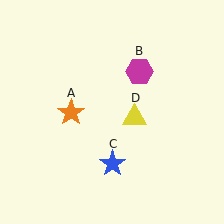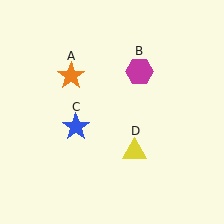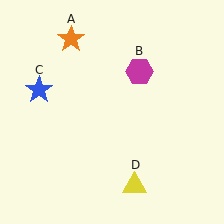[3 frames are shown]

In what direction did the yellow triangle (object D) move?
The yellow triangle (object D) moved down.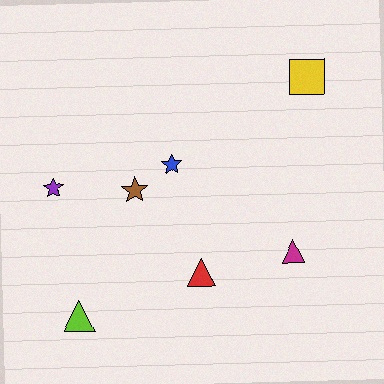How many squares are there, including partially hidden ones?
There is 1 square.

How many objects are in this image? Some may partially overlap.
There are 7 objects.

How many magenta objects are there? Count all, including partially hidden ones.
There is 1 magenta object.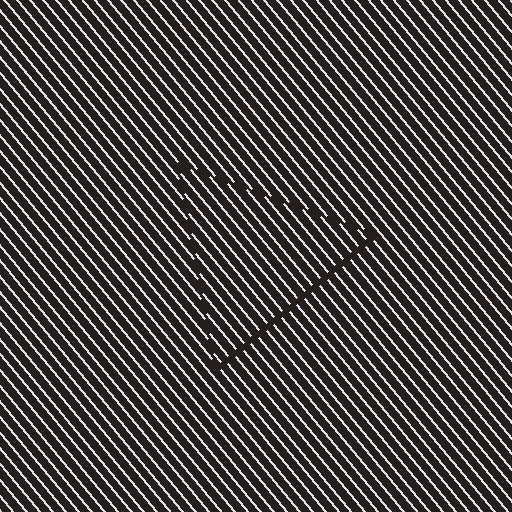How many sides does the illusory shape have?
3 sides — the line-ends trace a triangle.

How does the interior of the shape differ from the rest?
The interior of the shape contains the same grating, shifted by half a period — the contour is defined by the phase discontinuity where line-ends from the inner and outer gratings abut.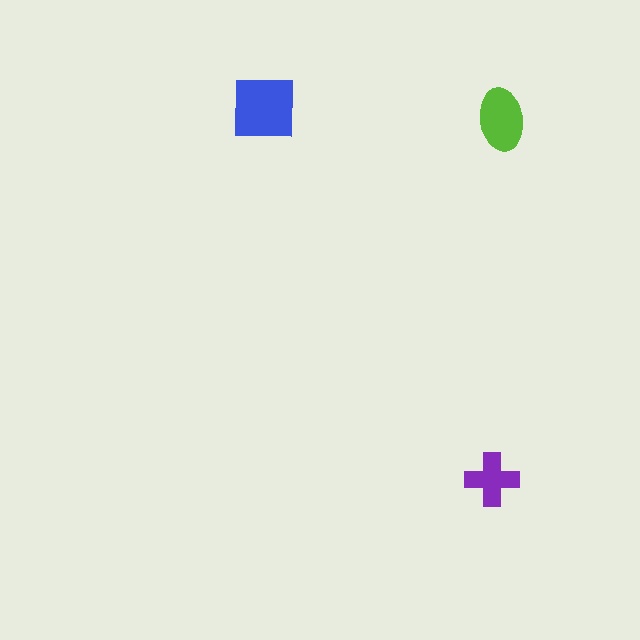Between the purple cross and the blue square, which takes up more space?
The blue square.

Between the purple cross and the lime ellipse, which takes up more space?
The lime ellipse.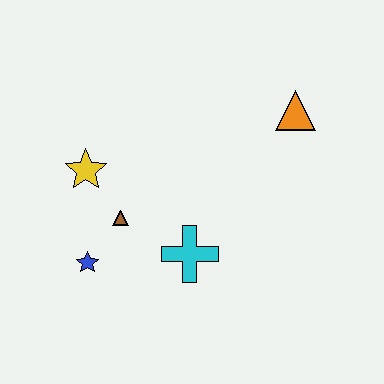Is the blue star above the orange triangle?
No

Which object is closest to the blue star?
The brown triangle is closest to the blue star.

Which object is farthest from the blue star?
The orange triangle is farthest from the blue star.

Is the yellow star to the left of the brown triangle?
Yes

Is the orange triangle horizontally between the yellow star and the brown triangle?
No